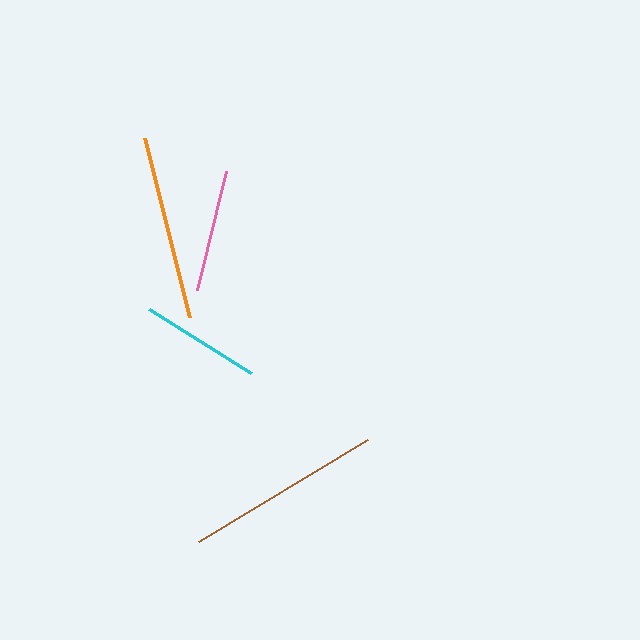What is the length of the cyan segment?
The cyan segment is approximately 120 pixels long.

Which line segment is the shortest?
The cyan line is the shortest at approximately 120 pixels.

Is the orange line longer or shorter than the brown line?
The brown line is longer than the orange line.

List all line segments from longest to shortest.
From longest to shortest: brown, orange, pink, cyan.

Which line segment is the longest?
The brown line is the longest at approximately 197 pixels.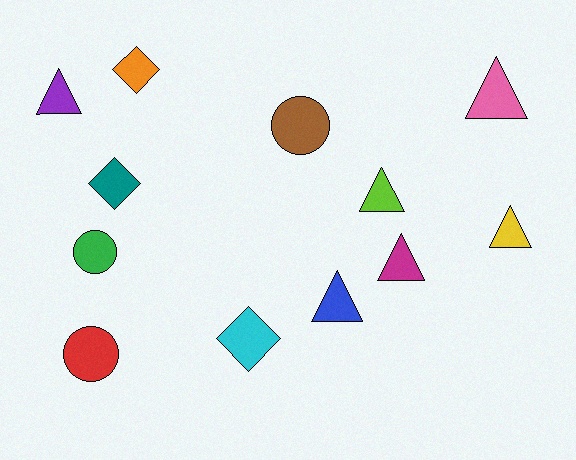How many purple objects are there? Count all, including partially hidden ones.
There is 1 purple object.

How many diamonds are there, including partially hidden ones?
There are 3 diamonds.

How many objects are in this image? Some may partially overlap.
There are 12 objects.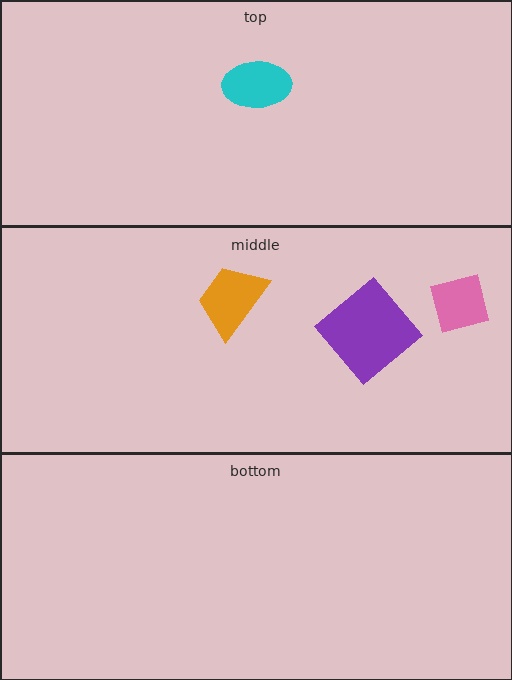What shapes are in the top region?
The cyan ellipse.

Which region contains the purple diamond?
The middle region.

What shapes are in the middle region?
The orange trapezoid, the purple diamond, the pink square.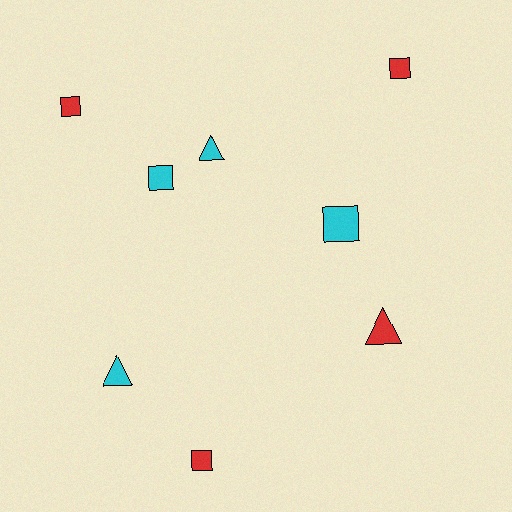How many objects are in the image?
There are 8 objects.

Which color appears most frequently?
Red, with 4 objects.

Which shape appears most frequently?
Square, with 5 objects.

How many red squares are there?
There are 3 red squares.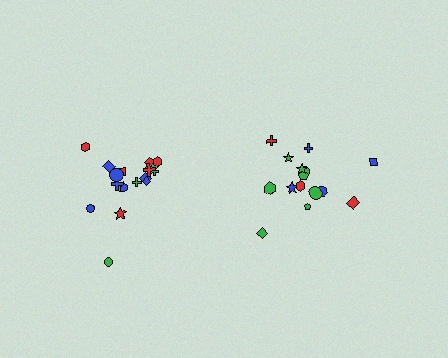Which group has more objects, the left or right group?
The left group.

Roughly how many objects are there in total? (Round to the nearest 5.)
Roughly 35 objects in total.